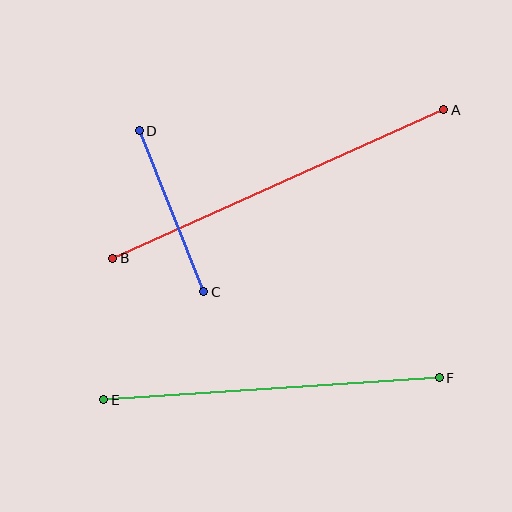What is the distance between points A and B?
The distance is approximately 363 pixels.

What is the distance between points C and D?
The distance is approximately 174 pixels.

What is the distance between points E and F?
The distance is approximately 336 pixels.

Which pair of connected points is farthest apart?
Points A and B are farthest apart.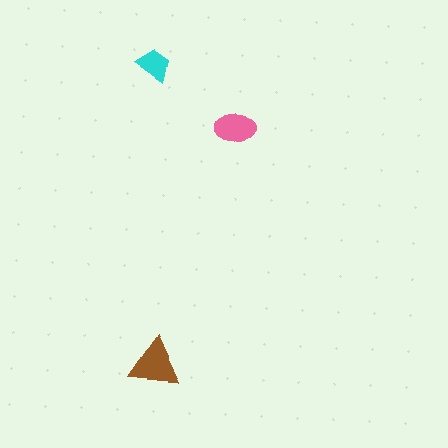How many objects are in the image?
There are 3 objects in the image.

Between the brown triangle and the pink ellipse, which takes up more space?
The brown triangle.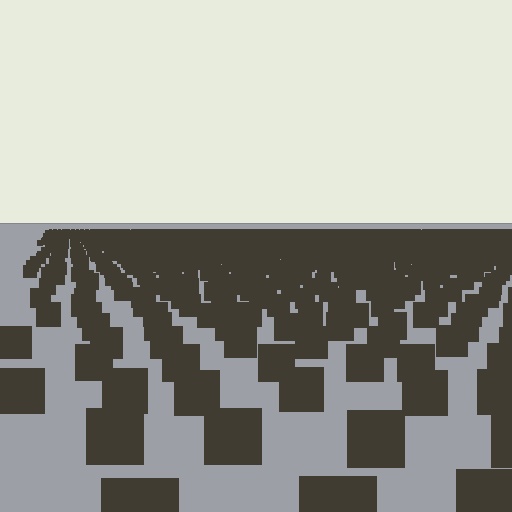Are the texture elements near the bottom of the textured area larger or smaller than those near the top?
Larger. Near the bottom, elements are closer to the viewer and appear at a bigger on-screen size.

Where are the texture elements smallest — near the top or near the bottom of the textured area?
Near the top.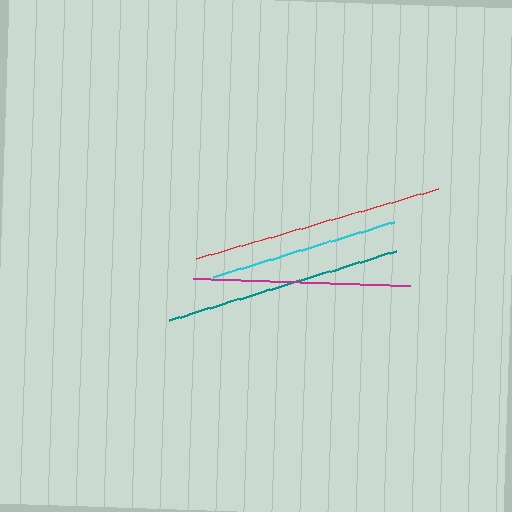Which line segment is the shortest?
The cyan line is the shortest at approximately 189 pixels.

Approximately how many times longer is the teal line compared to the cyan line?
The teal line is approximately 1.3 times the length of the cyan line.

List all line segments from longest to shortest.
From longest to shortest: red, teal, magenta, cyan.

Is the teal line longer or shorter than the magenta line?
The teal line is longer than the magenta line.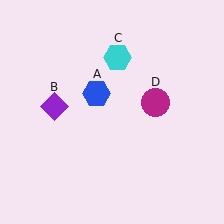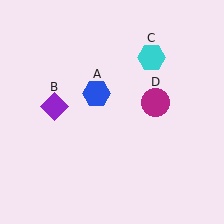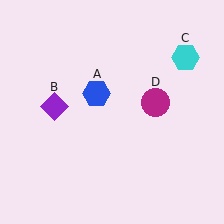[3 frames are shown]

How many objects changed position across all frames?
1 object changed position: cyan hexagon (object C).